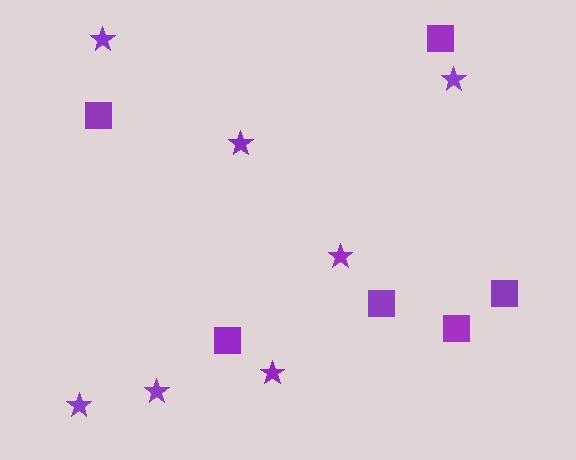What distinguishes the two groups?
There are 2 groups: one group of stars (7) and one group of squares (6).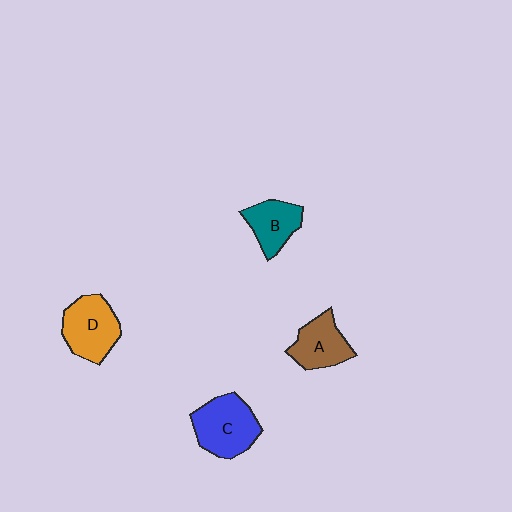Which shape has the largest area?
Shape C (blue).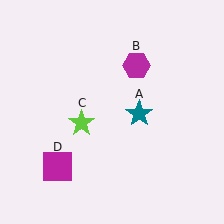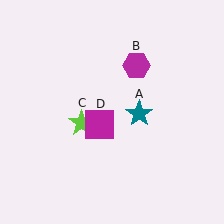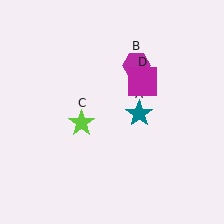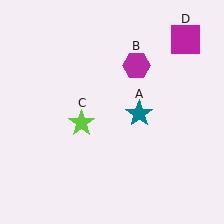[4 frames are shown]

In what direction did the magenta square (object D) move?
The magenta square (object D) moved up and to the right.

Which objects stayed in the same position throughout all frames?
Teal star (object A) and magenta hexagon (object B) and lime star (object C) remained stationary.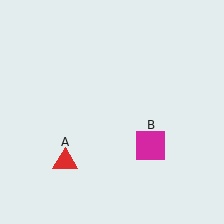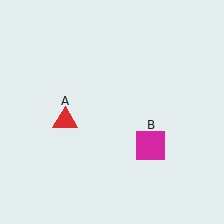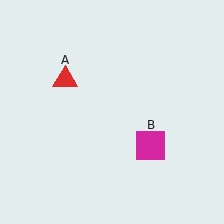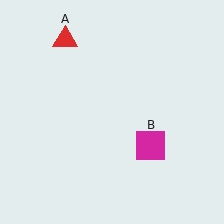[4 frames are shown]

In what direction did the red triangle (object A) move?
The red triangle (object A) moved up.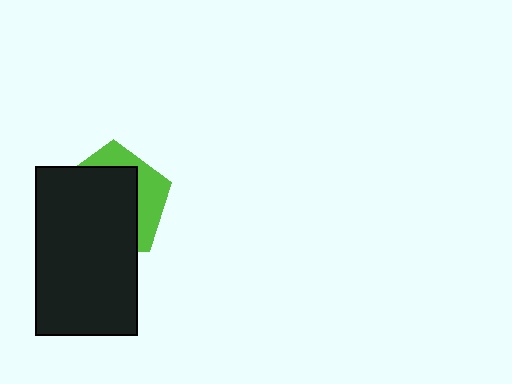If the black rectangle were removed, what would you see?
You would see the complete lime pentagon.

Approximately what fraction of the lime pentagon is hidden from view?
Roughly 68% of the lime pentagon is hidden behind the black rectangle.